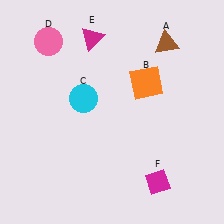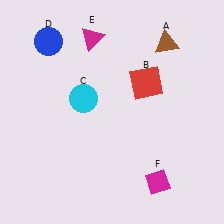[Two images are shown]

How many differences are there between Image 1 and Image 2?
There are 2 differences between the two images.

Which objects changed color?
B changed from orange to red. D changed from pink to blue.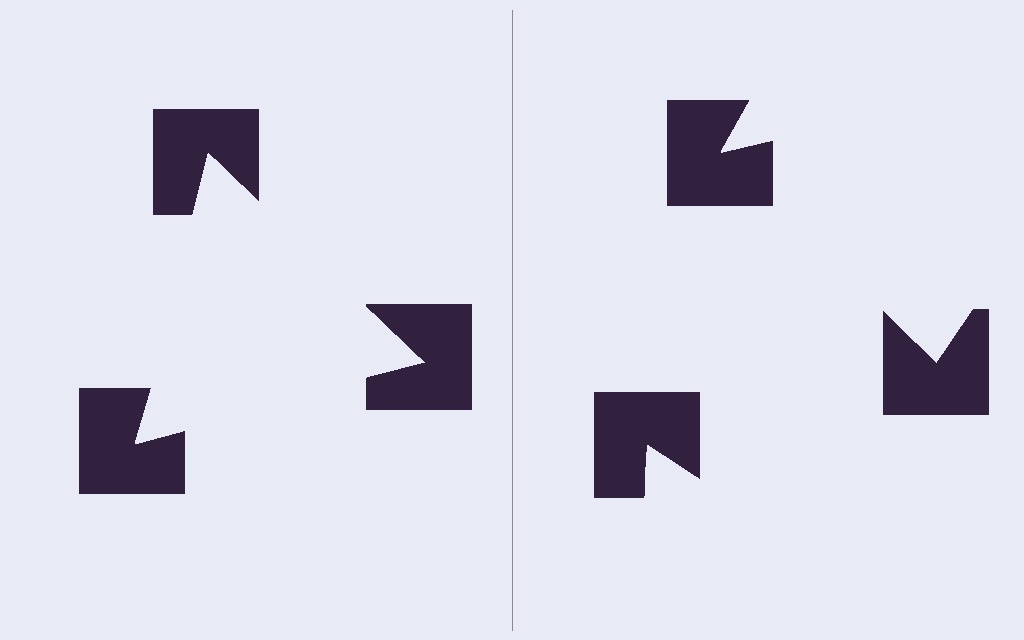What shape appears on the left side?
An illusory triangle.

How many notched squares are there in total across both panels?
6 — 3 on each side.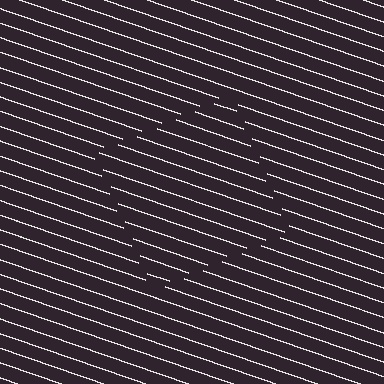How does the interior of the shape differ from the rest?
The interior of the shape contains the same grating, shifted by half a period — the contour is defined by the phase discontinuity where line-ends from the inner and outer gratings abut.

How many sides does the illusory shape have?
4 sides — the line-ends trace a square.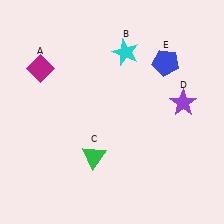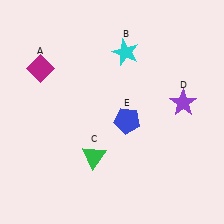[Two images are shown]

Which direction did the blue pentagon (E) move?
The blue pentagon (E) moved down.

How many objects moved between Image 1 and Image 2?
1 object moved between the two images.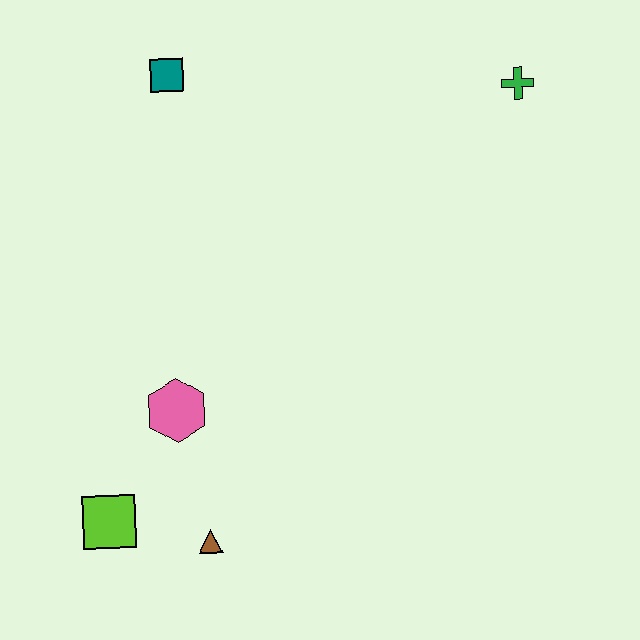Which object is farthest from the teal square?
The brown triangle is farthest from the teal square.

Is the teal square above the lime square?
Yes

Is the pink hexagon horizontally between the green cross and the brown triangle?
No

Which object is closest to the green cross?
The teal square is closest to the green cross.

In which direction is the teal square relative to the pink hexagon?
The teal square is above the pink hexagon.